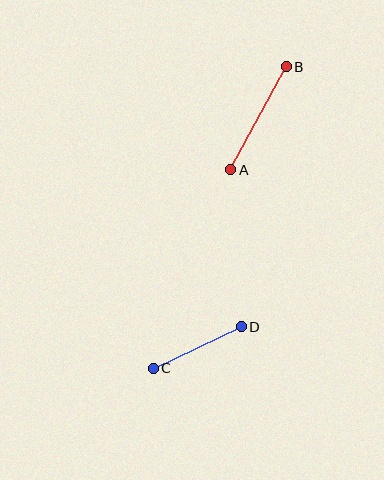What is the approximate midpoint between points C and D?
The midpoint is at approximately (197, 347) pixels.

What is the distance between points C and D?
The distance is approximately 97 pixels.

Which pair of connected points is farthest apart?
Points A and B are farthest apart.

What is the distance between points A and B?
The distance is approximately 117 pixels.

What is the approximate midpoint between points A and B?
The midpoint is at approximately (258, 118) pixels.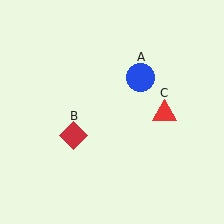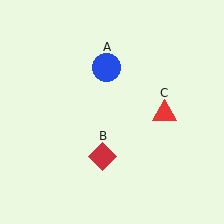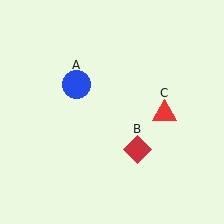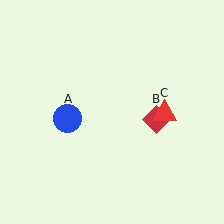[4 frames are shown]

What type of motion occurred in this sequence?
The blue circle (object A), red diamond (object B) rotated counterclockwise around the center of the scene.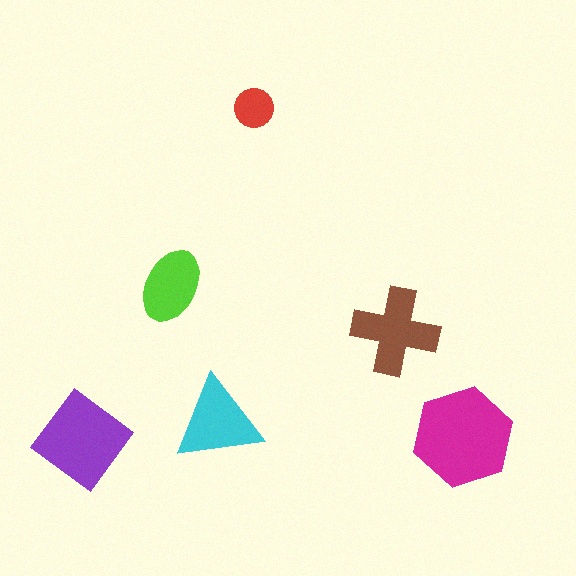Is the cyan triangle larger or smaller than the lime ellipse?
Larger.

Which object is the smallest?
The red circle.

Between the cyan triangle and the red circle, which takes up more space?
The cyan triangle.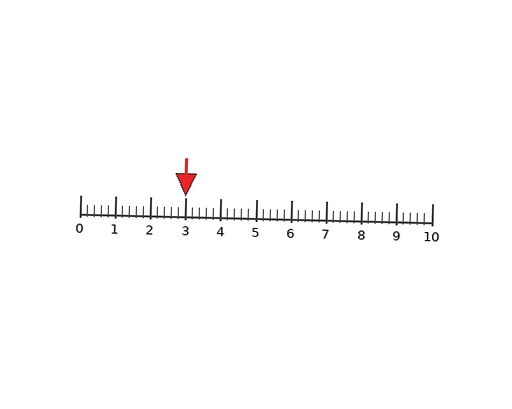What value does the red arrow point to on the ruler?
The red arrow points to approximately 3.0.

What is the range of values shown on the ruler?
The ruler shows values from 0 to 10.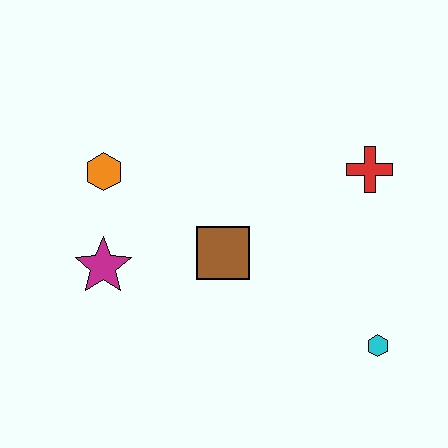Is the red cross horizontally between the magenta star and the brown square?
No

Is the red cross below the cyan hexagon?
No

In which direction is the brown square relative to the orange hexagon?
The brown square is to the right of the orange hexagon.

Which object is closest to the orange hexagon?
The magenta star is closest to the orange hexagon.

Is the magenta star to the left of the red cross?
Yes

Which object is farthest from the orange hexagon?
The cyan hexagon is farthest from the orange hexagon.